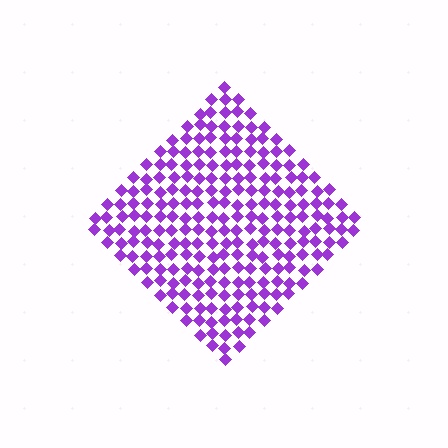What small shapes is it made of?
It is made of small diamonds.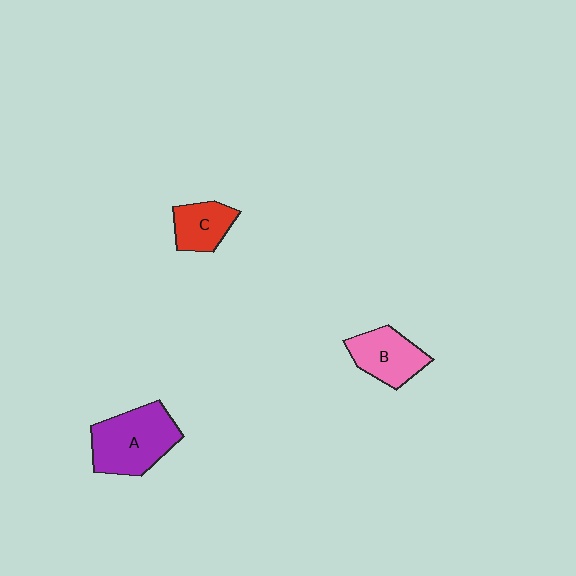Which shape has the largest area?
Shape A (purple).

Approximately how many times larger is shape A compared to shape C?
Approximately 1.8 times.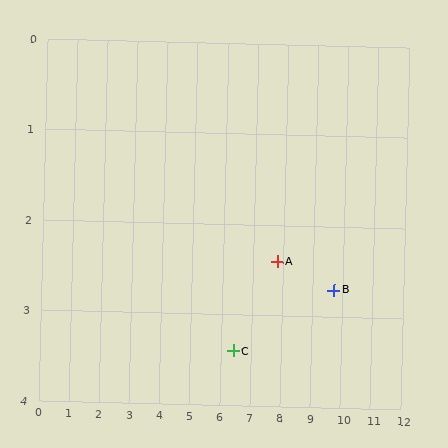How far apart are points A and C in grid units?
Points A and C are about 1.7 grid units apart.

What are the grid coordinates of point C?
Point C is at approximately (6.4, 3.4).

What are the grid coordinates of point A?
Point A is at approximately (7.8, 2.4).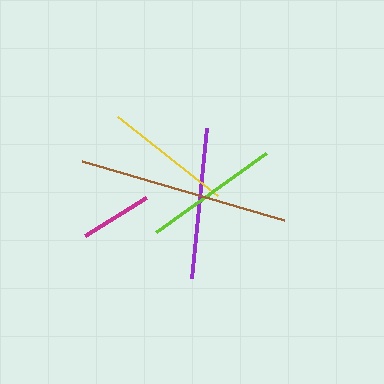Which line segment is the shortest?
The magenta line is the shortest at approximately 72 pixels.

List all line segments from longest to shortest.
From longest to shortest: brown, purple, lime, yellow, magenta.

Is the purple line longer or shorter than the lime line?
The purple line is longer than the lime line.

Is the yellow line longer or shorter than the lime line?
The lime line is longer than the yellow line.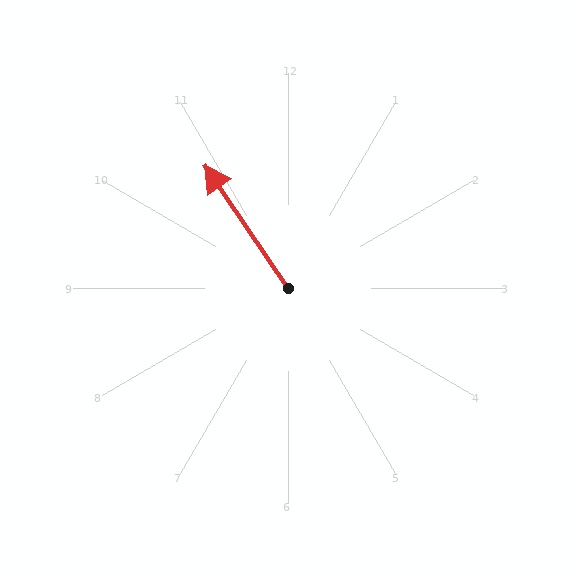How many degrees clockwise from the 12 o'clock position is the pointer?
Approximately 326 degrees.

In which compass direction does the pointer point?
Northwest.